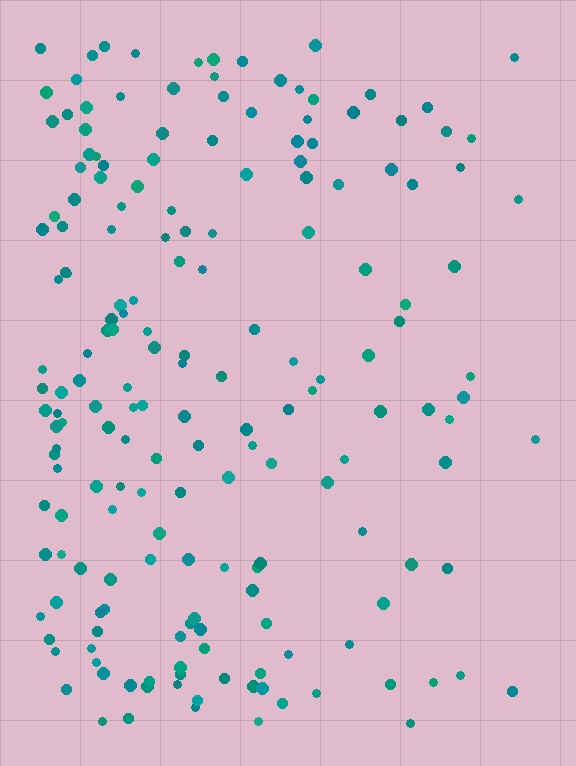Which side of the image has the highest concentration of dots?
The left.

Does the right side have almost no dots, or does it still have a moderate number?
Still a moderate number, just noticeably fewer than the left.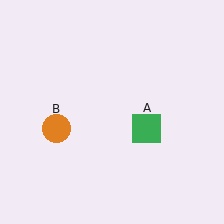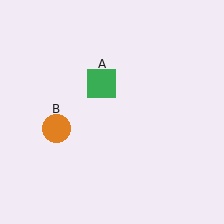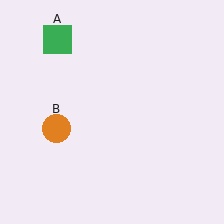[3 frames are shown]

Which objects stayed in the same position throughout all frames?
Orange circle (object B) remained stationary.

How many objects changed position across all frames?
1 object changed position: green square (object A).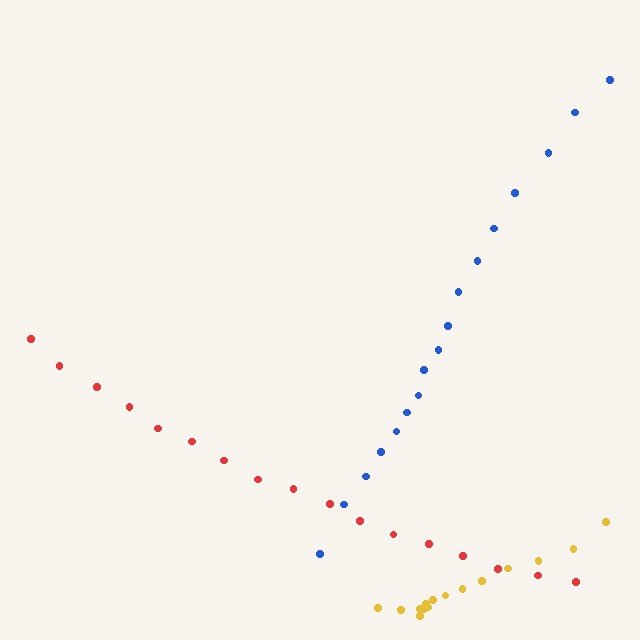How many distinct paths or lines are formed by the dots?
There are 3 distinct paths.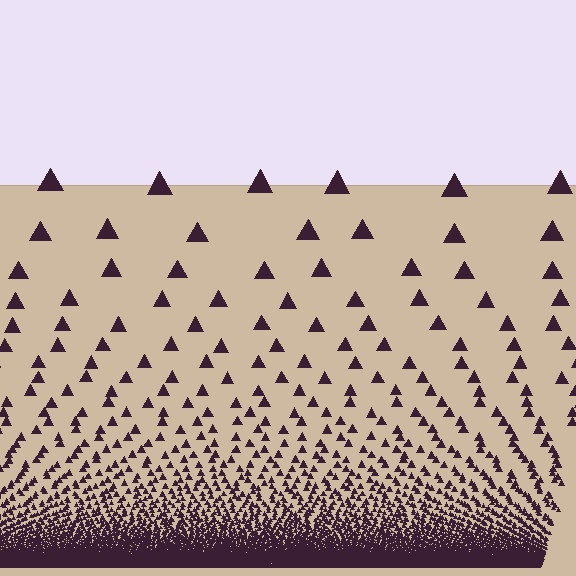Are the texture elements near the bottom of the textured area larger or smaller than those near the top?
Smaller. The gradient is inverted — elements near the bottom are smaller and denser.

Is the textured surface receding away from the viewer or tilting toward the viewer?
The surface appears to tilt toward the viewer. Texture elements get larger and sparser toward the top.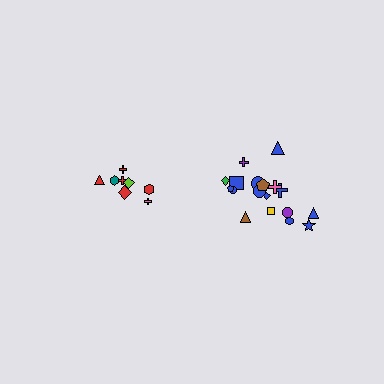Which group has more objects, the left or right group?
The right group.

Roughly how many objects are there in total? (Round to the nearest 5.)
Roughly 25 objects in total.